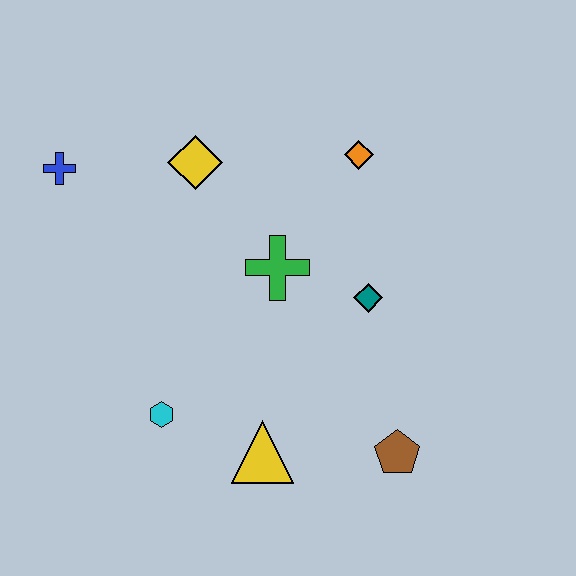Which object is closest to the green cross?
The teal diamond is closest to the green cross.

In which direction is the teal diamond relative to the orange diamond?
The teal diamond is below the orange diamond.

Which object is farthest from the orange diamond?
The cyan hexagon is farthest from the orange diamond.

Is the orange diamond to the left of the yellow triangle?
No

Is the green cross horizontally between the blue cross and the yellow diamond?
No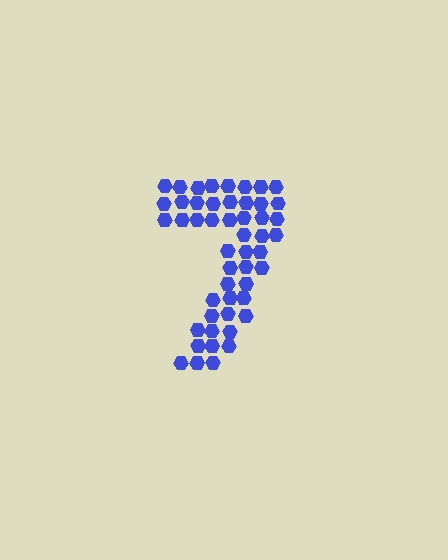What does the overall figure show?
The overall figure shows the digit 7.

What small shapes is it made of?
It is made of small hexagons.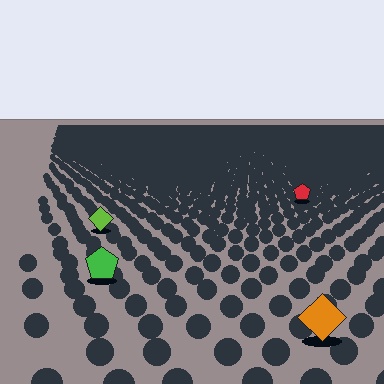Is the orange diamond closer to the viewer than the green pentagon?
Yes. The orange diamond is closer — you can tell from the texture gradient: the ground texture is coarser near it.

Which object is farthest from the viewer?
The red pentagon is farthest from the viewer. It appears smaller and the ground texture around it is denser.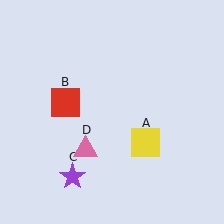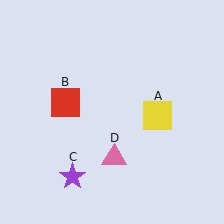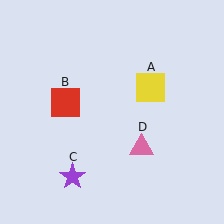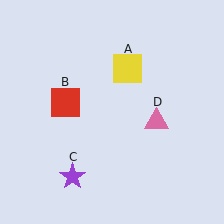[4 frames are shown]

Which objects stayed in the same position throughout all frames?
Red square (object B) and purple star (object C) remained stationary.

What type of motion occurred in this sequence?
The yellow square (object A), pink triangle (object D) rotated counterclockwise around the center of the scene.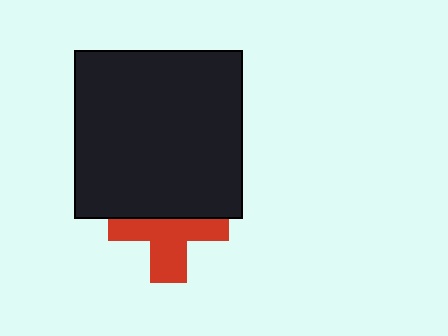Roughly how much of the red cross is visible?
About half of it is visible (roughly 55%).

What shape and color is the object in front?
The object in front is a black square.